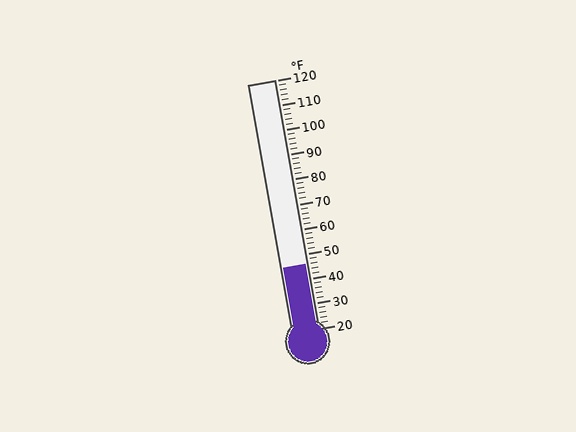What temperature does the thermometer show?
The thermometer shows approximately 46°F.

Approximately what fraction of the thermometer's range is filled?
The thermometer is filled to approximately 25% of its range.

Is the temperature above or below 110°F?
The temperature is below 110°F.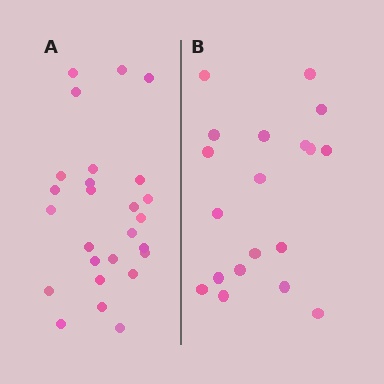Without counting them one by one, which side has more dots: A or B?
Region A (the left region) has more dots.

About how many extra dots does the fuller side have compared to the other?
Region A has roughly 8 or so more dots than region B.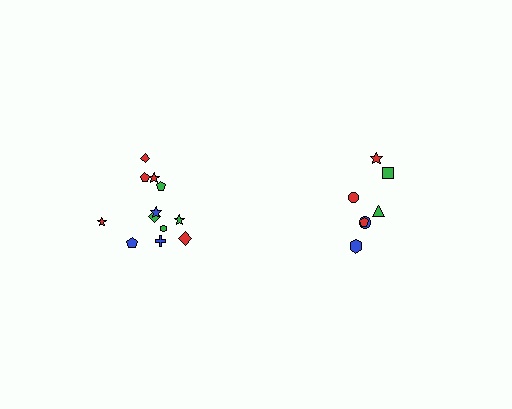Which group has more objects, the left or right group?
The left group.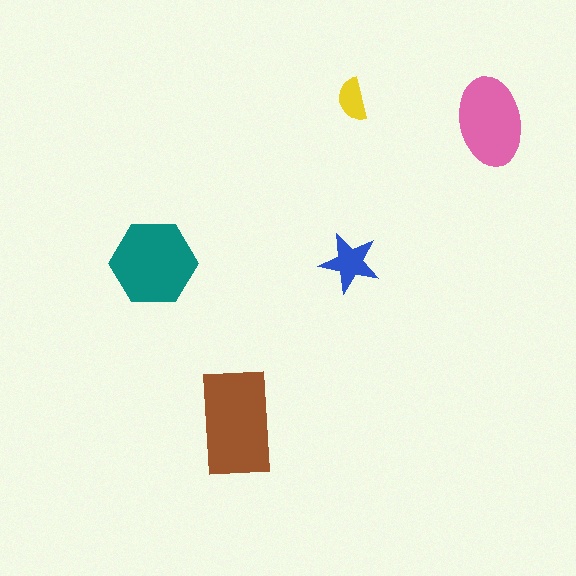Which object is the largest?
The brown rectangle.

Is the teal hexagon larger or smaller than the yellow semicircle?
Larger.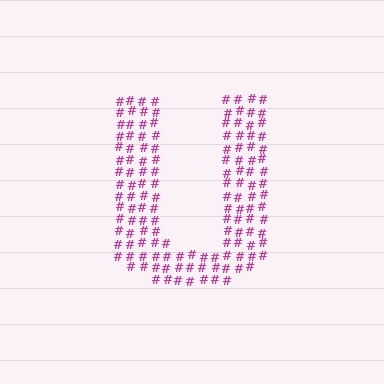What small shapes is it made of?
It is made of small hash symbols.